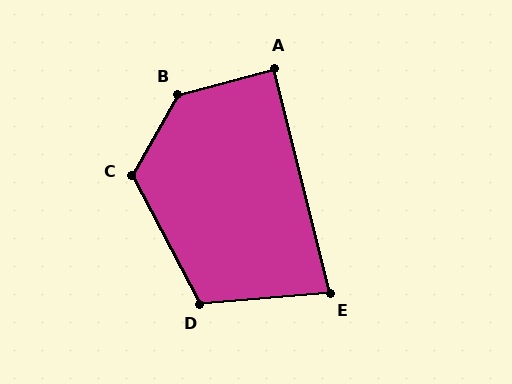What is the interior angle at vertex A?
Approximately 89 degrees (approximately right).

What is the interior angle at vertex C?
Approximately 123 degrees (obtuse).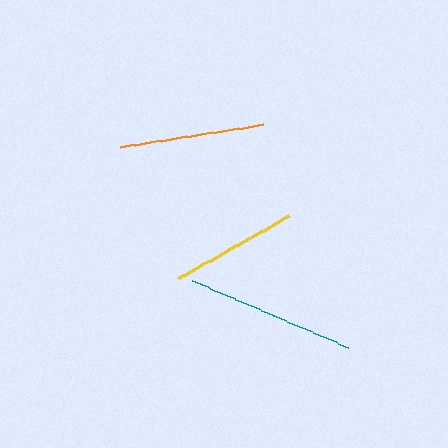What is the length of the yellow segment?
The yellow segment is approximately 128 pixels long.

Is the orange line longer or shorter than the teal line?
The teal line is longer than the orange line.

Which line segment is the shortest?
The yellow line is the shortest at approximately 128 pixels.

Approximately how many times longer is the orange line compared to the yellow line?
The orange line is approximately 1.1 times the length of the yellow line.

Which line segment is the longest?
The teal line is the longest at approximately 170 pixels.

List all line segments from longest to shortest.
From longest to shortest: teal, orange, yellow.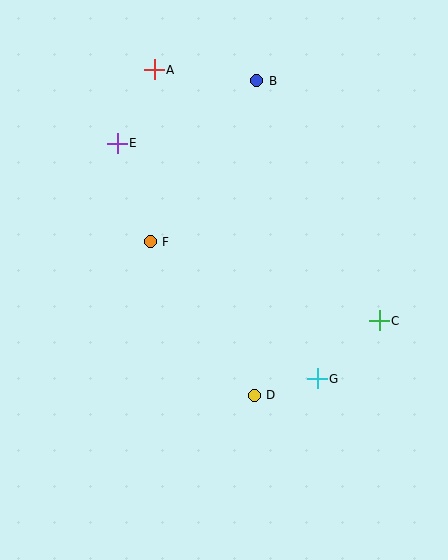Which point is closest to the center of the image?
Point F at (150, 242) is closest to the center.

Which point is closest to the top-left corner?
Point A is closest to the top-left corner.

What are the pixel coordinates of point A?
Point A is at (154, 70).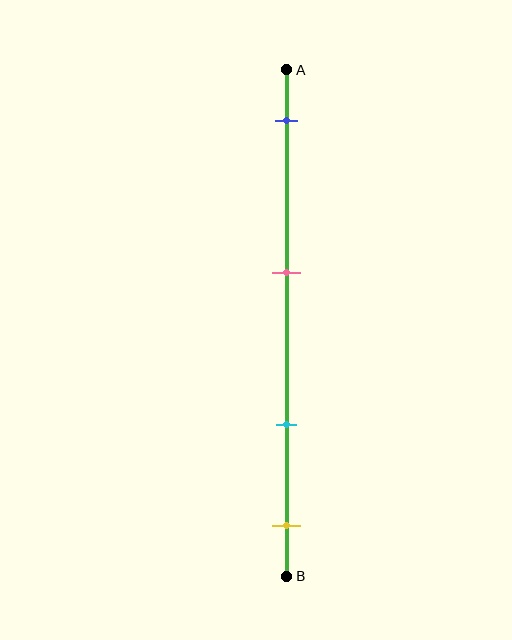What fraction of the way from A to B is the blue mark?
The blue mark is approximately 10% (0.1) of the way from A to B.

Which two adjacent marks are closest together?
The cyan and yellow marks are the closest adjacent pair.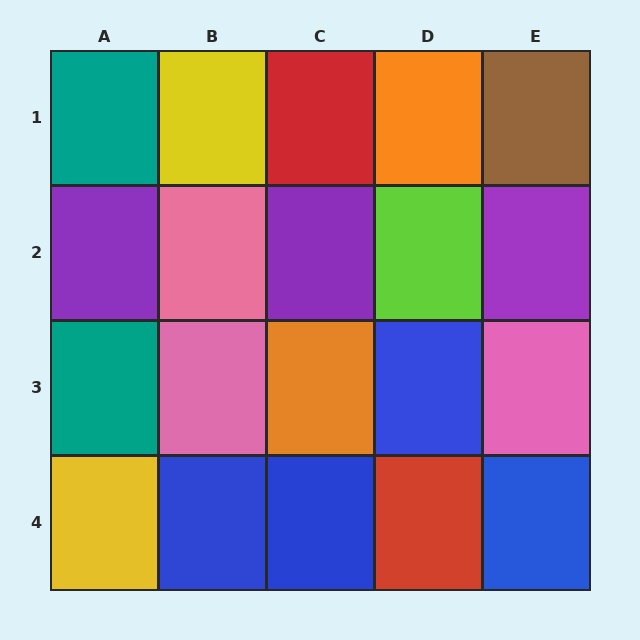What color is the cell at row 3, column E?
Pink.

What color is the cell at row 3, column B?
Pink.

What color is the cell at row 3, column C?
Orange.